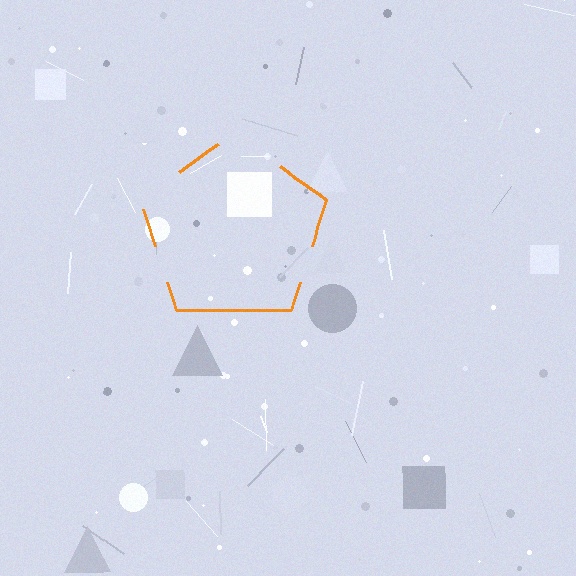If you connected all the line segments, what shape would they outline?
They would outline a pentagon.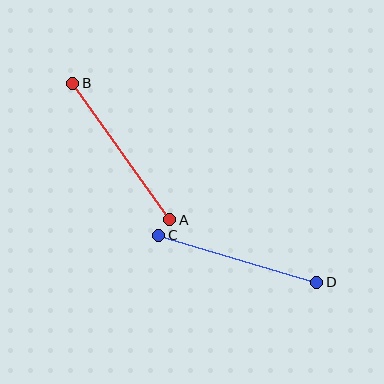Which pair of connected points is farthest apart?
Points A and B are farthest apart.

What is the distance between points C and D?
The distance is approximately 165 pixels.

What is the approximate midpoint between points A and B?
The midpoint is at approximately (121, 151) pixels.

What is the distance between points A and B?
The distance is approximately 168 pixels.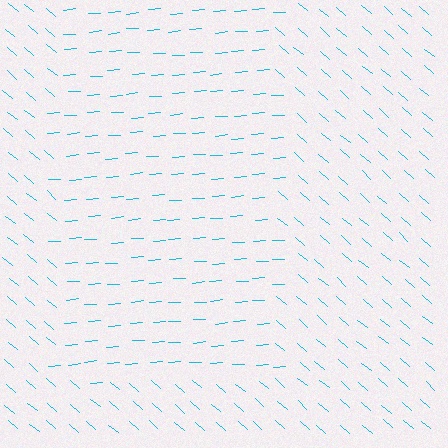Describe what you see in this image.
The image is filled with small cyan line segments. A rectangle region in the image has lines oriented differently from the surrounding lines, creating a visible texture boundary.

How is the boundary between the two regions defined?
The boundary is defined purely by a change in line orientation (approximately 45 degrees difference). All lines are the same color and thickness.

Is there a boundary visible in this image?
Yes, there is a texture boundary formed by a change in line orientation.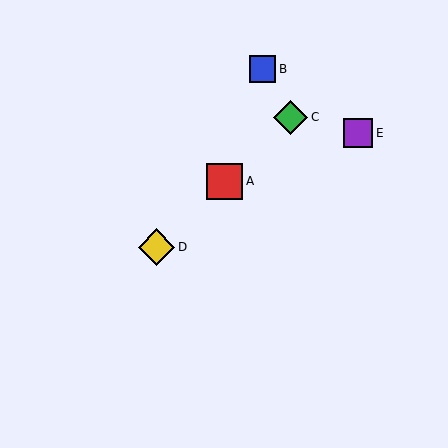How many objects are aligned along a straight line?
3 objects (A, C, D) are aligned along a straight line.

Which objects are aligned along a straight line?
Objects A, C, D are aligned along a straight line.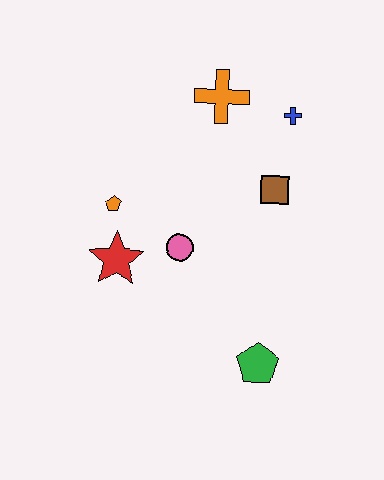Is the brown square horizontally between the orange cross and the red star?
No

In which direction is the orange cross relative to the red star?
The orange cross is above the red star.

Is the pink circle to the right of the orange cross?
No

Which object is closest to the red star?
The orange pentagon is closest to the red star.